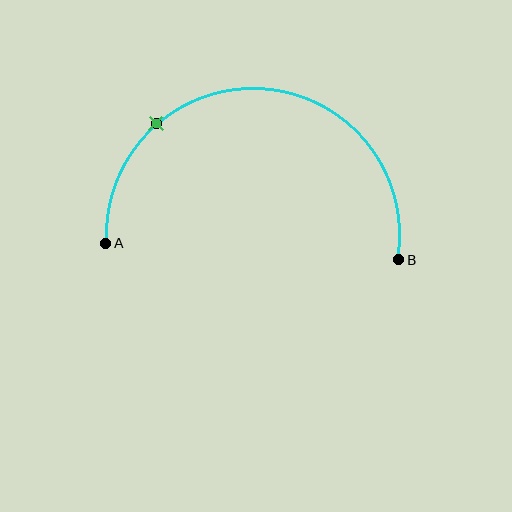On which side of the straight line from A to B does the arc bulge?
The arc bulges above the straight line connecting A and B.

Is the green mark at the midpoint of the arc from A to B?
No. The green mark lies on the arc but is closer to endpoint A. The arc midpoint would be at the point on the curve equidistant along the arc from both A and B.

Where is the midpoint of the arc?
The arc midpoint is the point on the curve farthest from the straight line joining A and B. It sits above that line.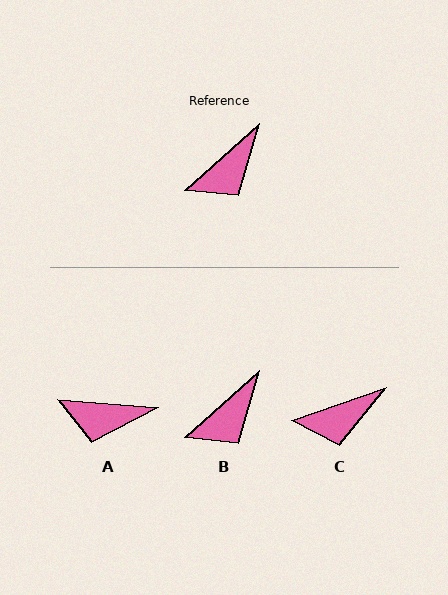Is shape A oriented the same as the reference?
No, it is off by about 46 degrees.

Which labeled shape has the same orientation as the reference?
B.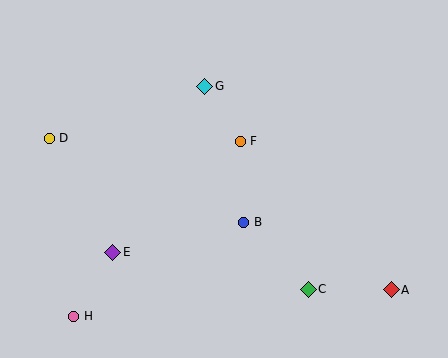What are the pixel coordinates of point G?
Point G is at (205, 86).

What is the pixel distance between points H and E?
The distance between H and E is 75 pixels.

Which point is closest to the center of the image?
Point F at (240, 141) is closest to the center.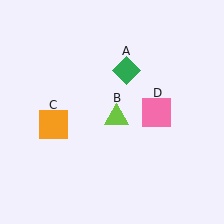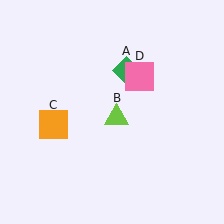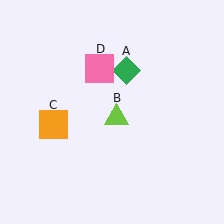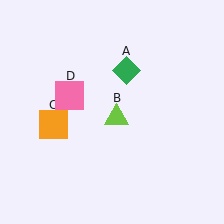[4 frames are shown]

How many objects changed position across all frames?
1 object changed position: pink square (object D).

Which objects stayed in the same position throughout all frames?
Green diamond (object A) and lime triangle (object B) and orange square (object C) remained stationary.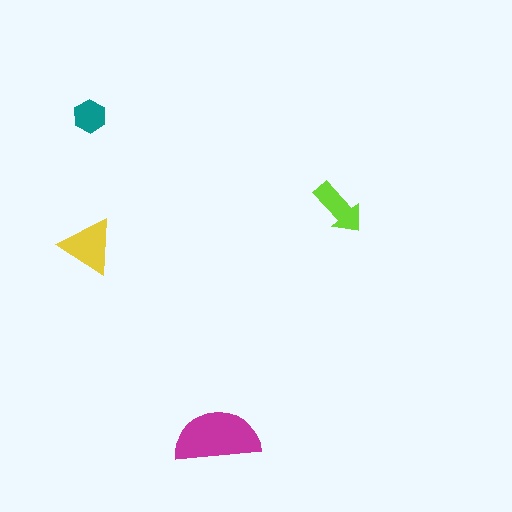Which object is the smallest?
The teal hexagon.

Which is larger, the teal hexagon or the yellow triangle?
The yellow triangle.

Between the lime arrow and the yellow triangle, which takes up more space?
The yellow triangle.